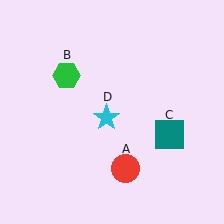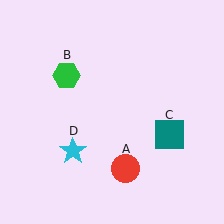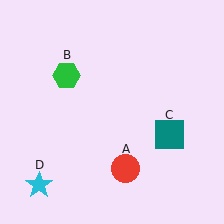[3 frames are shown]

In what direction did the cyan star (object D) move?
The cyan star (object D) moved down and to the left.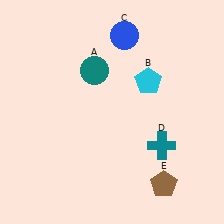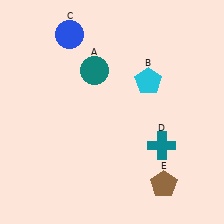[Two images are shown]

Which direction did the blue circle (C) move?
The blue circle (C) moved left.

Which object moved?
The blue circle (C) moved left.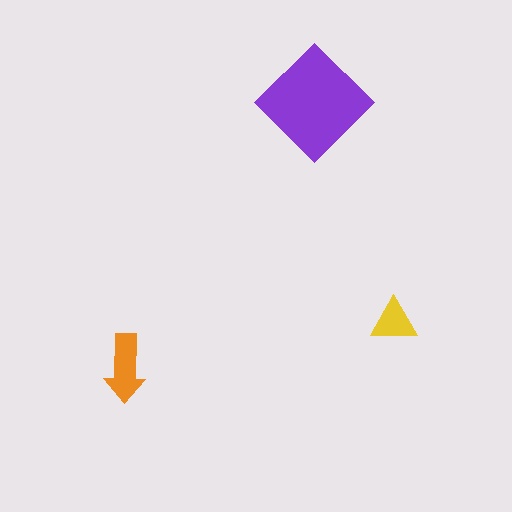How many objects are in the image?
There are 3 objects in the image.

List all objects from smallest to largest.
The yellow triangle, the orange arrow, the purple diamond.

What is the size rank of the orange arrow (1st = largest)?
2nd.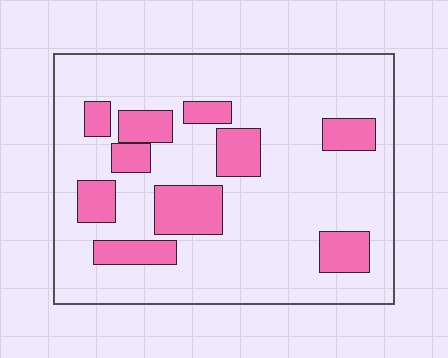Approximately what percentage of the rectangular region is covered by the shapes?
Approximately 20%.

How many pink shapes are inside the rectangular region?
10.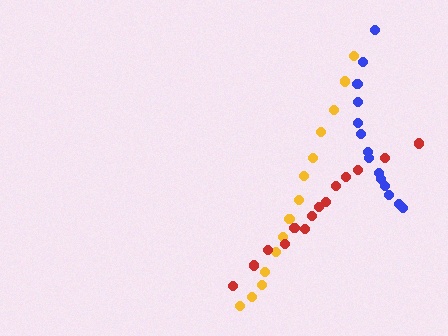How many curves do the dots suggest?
There are 3 distinct paths.